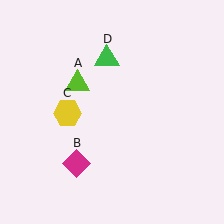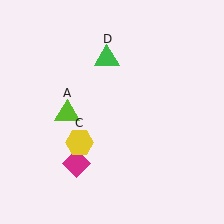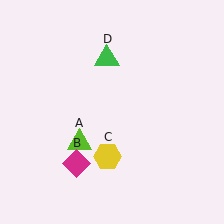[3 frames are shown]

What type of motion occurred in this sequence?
The lime triangle (object A), yellow hexagon (object C) rotated counterclockwise around the center of the scene.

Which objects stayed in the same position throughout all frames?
Magenta diamond (object B) and green triangle (object D) remained stationary.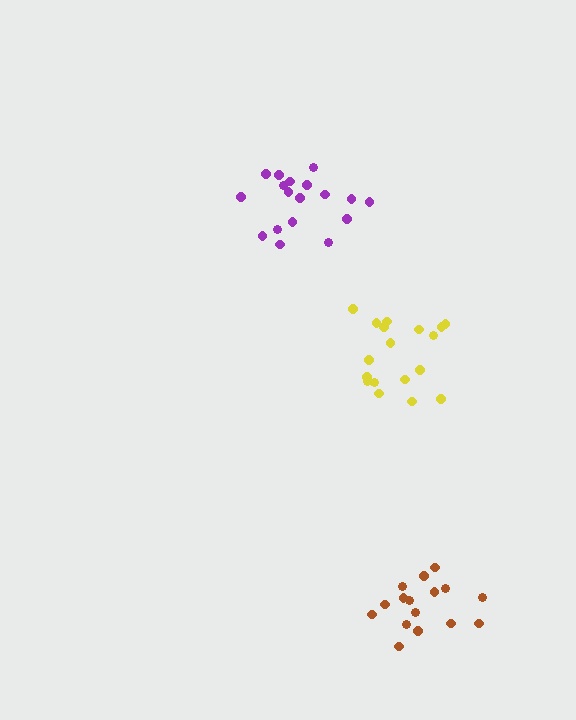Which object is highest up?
The purple cluster is topmost.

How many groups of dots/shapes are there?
There are 3 groups.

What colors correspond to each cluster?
The clusters are colored: brown, purple, yellow.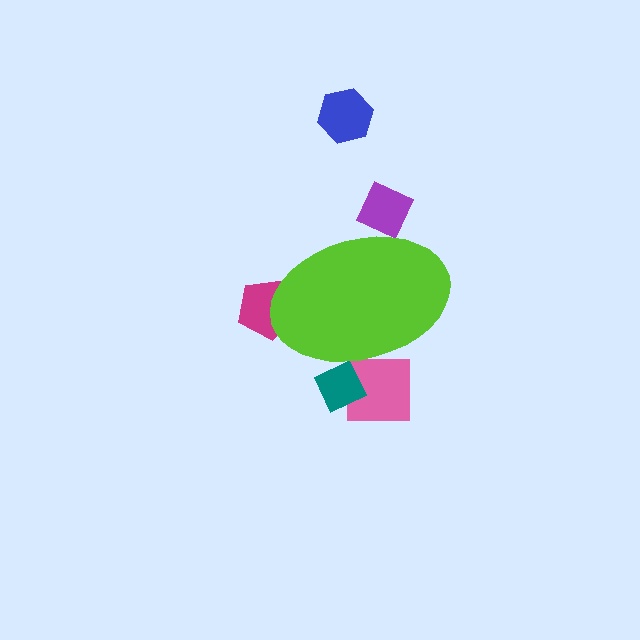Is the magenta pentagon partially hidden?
Yes, the magenta pentagon is partially hidden behind the lime ellipse.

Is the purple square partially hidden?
Yes, the purple square is partially hidden behind the lime ellipse.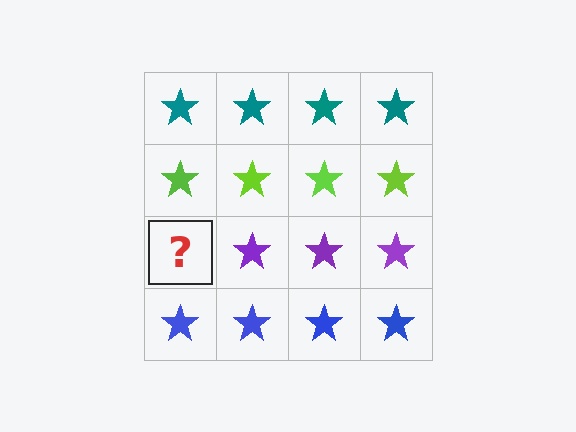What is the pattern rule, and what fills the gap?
The rule is that each row has a consistent color. The gap should be filled with a purple star.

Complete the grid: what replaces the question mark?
The question mark should be replaced with a purple star.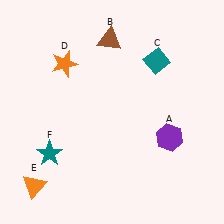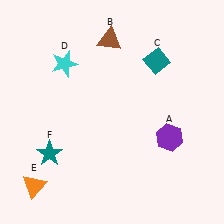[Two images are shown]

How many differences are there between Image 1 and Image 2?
There is 1 difference between the two images.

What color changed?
The star (D) changed from orange in Image 1 to cyan in Image 2.